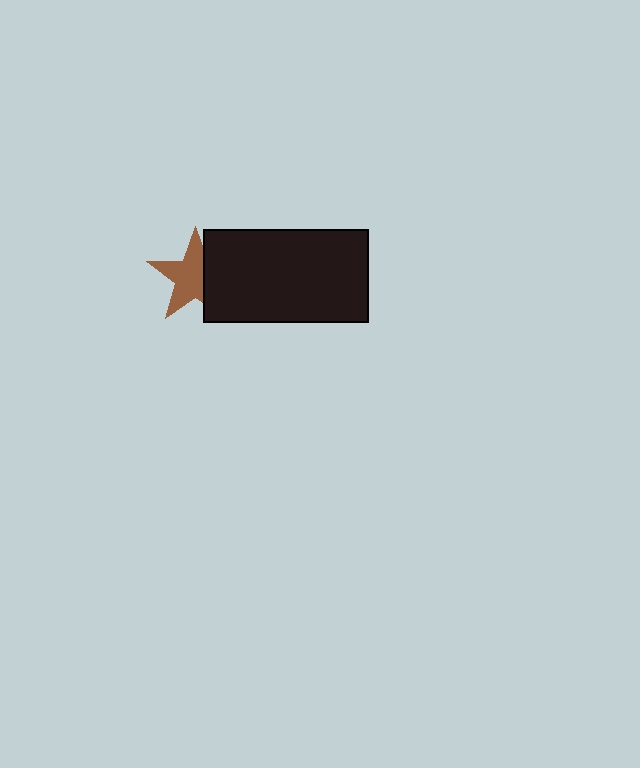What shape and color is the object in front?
The object in front is a black rectangle.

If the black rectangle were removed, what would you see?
You would see the complete brown star.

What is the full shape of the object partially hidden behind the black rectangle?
The partially hidden object is a brown star.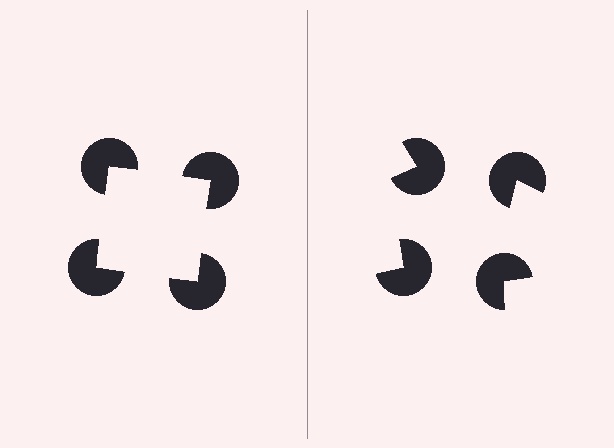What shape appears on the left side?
An illusory square.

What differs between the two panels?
The pac-man discs are positioned identically on both sides; only the wedge orientations differ. On the left they align to a square; on the right they are misaligned.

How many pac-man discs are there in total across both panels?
8 — 4 on each side.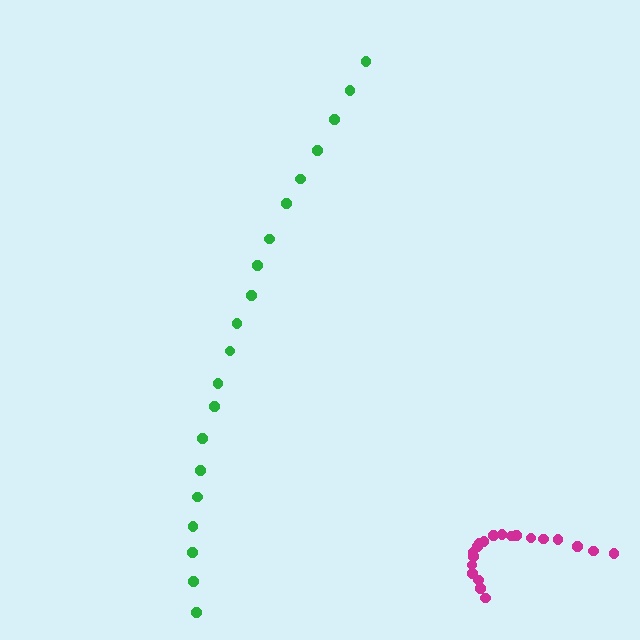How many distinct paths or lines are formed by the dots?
There are 2 distinct paths.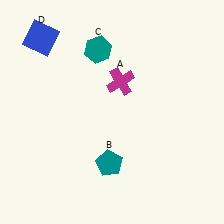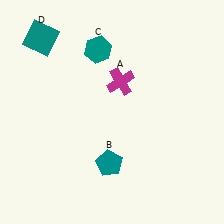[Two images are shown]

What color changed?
The square (D) changed from blue in Image 1 to teal in Image 2.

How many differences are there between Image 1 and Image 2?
There is 1 difference between the two images.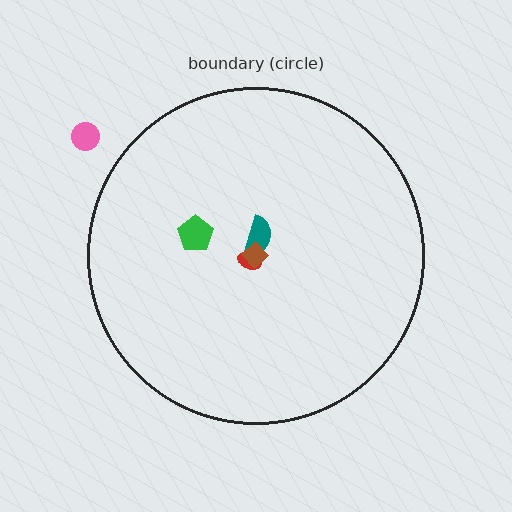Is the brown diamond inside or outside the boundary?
Inside.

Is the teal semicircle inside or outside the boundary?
Inside.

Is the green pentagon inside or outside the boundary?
Inside.